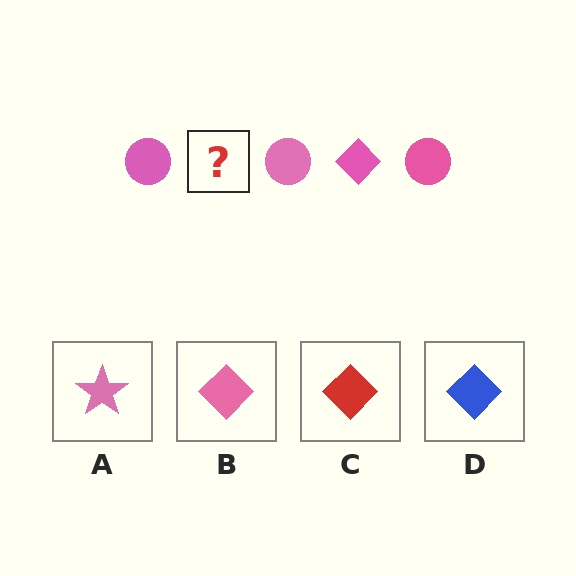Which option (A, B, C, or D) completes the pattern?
B.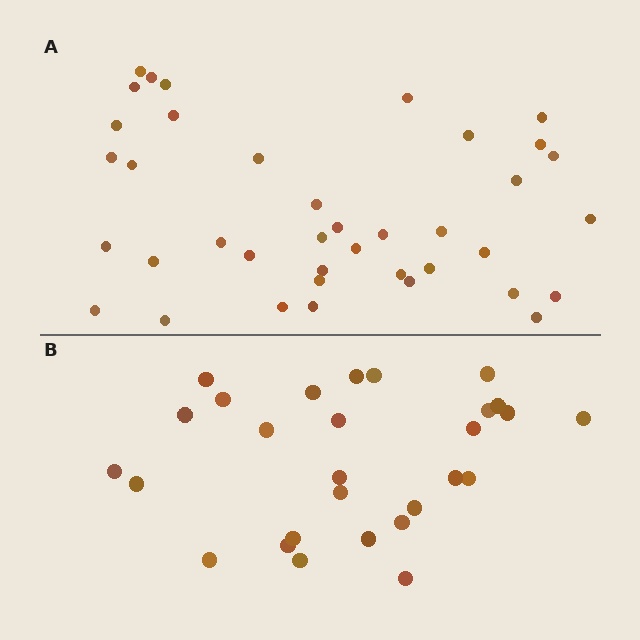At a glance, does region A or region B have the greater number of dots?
Region A (the top region) has more dots.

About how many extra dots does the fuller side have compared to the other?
Region A has roughly 12 or so more dots than region B.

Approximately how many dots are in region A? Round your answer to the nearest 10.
About 40 dots. (The exact count is 39, which rounds to 40.)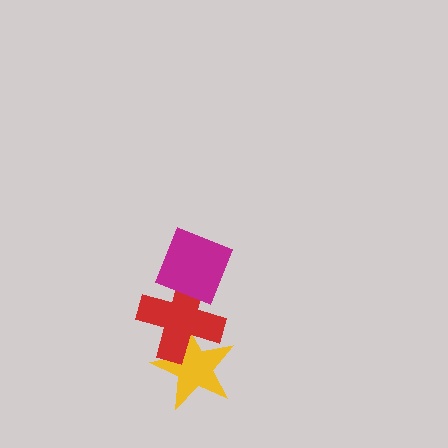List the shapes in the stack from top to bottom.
From top to bottom: the magenta diamond, the red cross, the yellow star.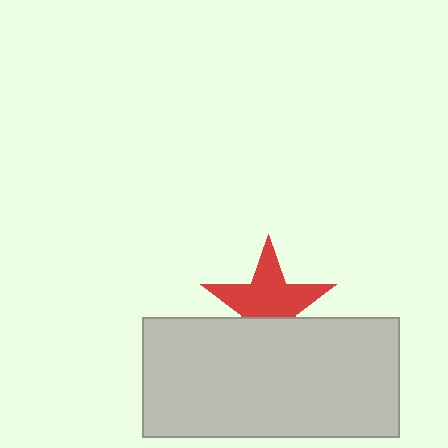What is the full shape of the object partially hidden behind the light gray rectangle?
The partially hidden object is a red star.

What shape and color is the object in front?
The object in front is a light gray rectangle.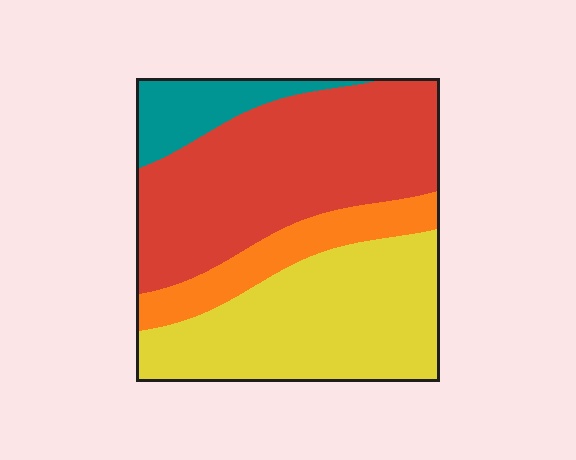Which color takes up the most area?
Red, at roughly 40%.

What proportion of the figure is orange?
Orange covers about 15% of the figure.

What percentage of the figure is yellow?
Yellow takes up between a third and a half of the figure.